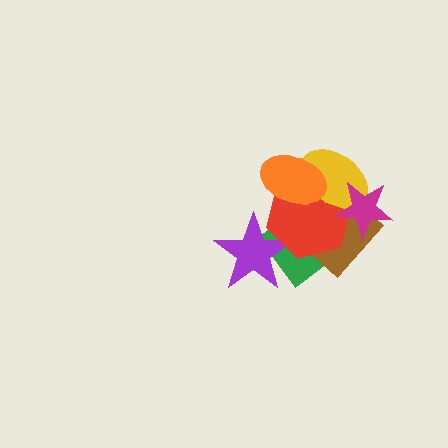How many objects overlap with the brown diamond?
4 objects overlap with the brown diamond.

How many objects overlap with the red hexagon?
6 objects overlap with the red hexagon.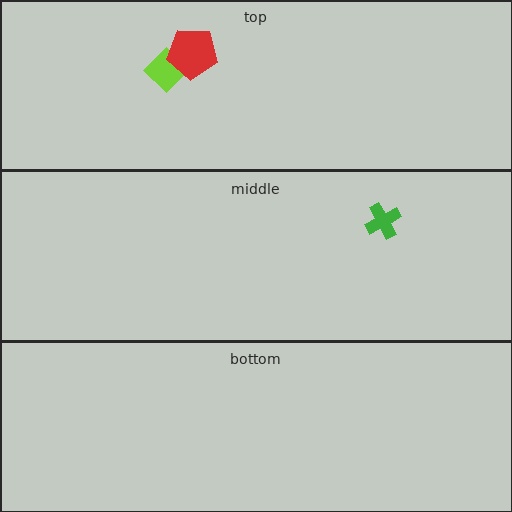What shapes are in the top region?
The lime diamond, the red pentagon.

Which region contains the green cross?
The middle region.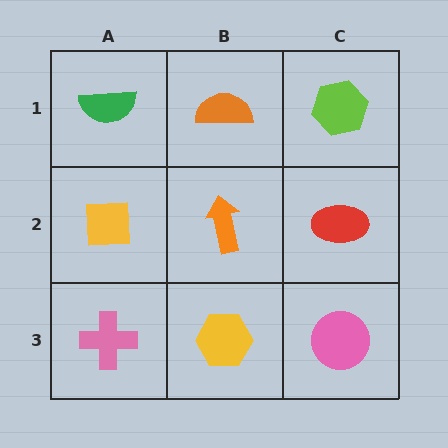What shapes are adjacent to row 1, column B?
An orange arrow (row 2, column B), a green semicircle (row 1, column A), a lime hexagon (row 1, column C).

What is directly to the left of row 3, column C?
A yellow hexagon.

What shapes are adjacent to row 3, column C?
A red ellipse (row 2, column C), a yellow hexagon (row 3, column B).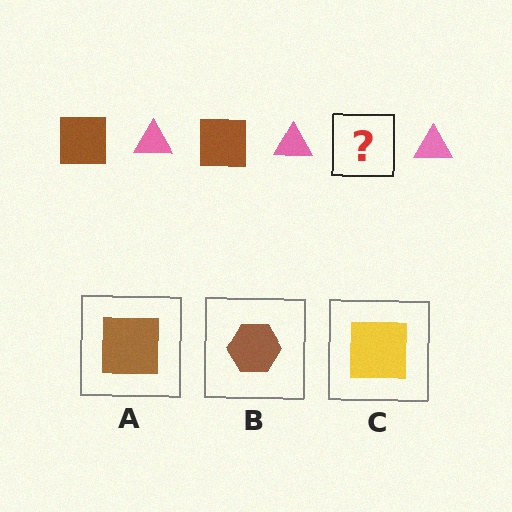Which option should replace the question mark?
Option A.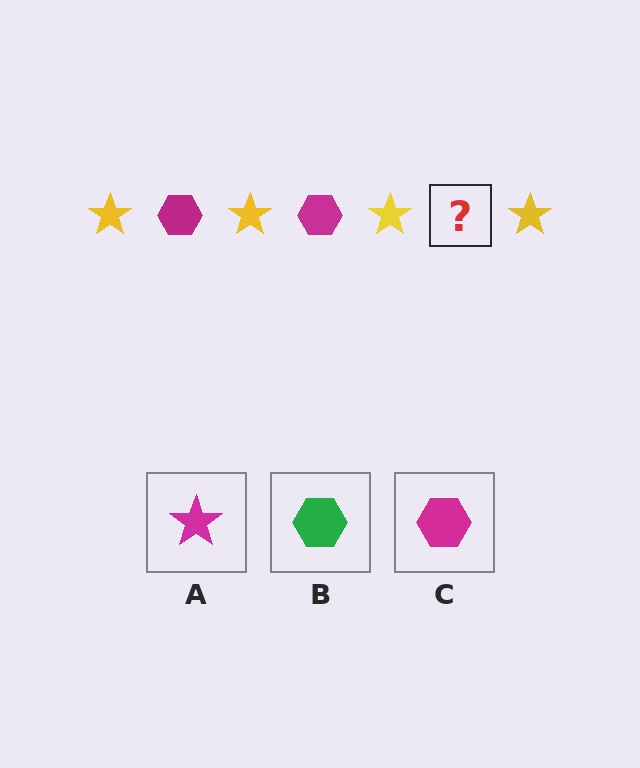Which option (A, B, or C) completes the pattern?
C.